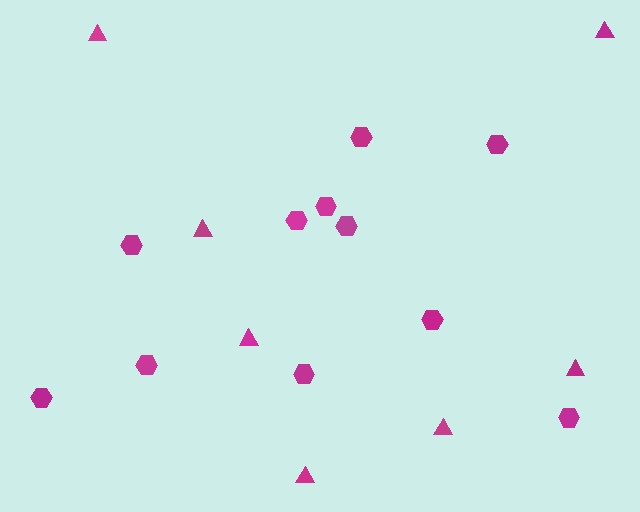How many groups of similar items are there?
There are 2 groups: one group of hexagons (11) and one group of triangles (7).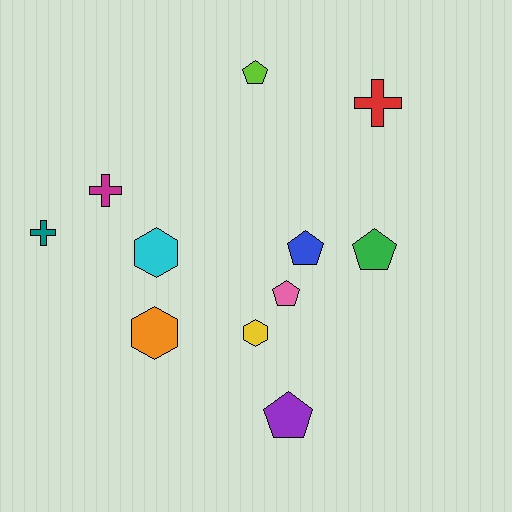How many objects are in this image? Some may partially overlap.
There are 11 objects.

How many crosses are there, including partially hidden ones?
There are 3 crosses.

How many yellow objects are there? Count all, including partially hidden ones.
There is 1 yellow object.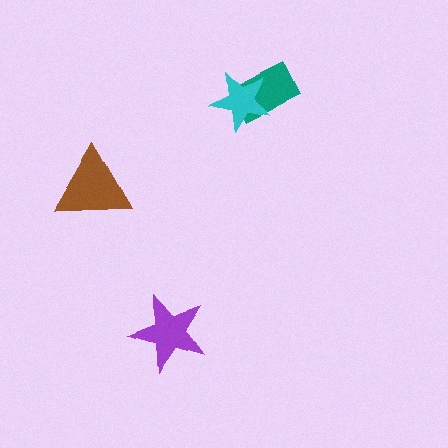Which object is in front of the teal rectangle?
The cyan star is in front of the teal rectangle.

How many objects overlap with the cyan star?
1 object overlaps with the cyan star.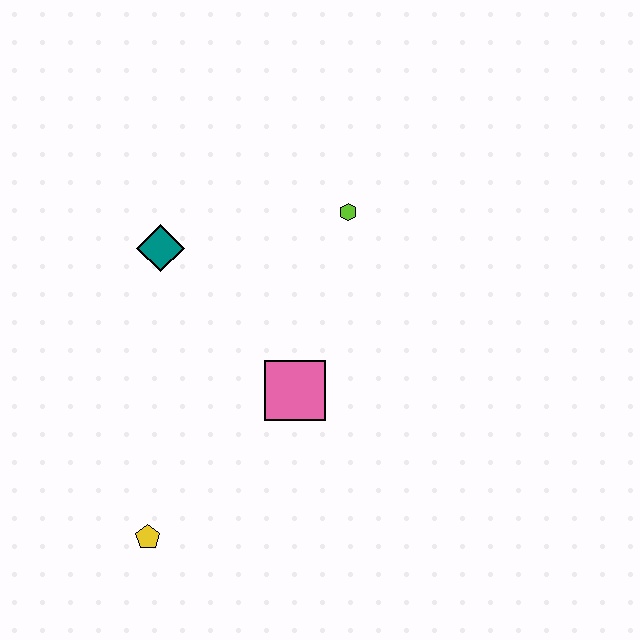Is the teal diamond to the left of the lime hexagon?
Yes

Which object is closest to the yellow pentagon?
The pink square is closest to the yellow pentagon.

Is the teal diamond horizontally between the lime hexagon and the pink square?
No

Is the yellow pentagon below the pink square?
Yes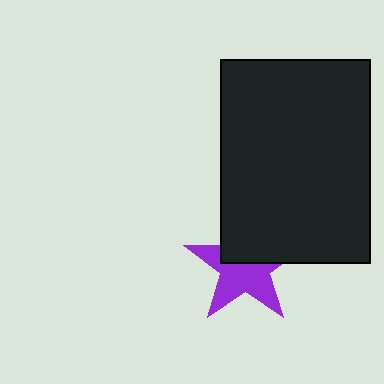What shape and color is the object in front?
The object in front is a black rectangle.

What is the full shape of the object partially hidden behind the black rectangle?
The partially hidden object is a purple star.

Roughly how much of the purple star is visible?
About half of it is visible (roughly 58%).